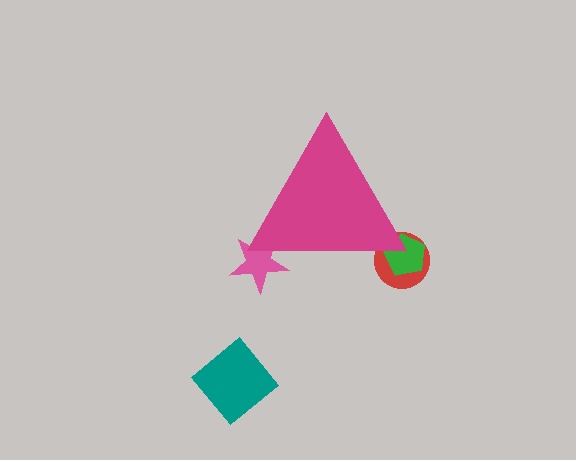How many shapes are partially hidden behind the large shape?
3 shapes are partially hidden.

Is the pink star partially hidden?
Yes, the pink star is partially hidden behind the magenta triangle.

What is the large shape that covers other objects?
A magenta triangle.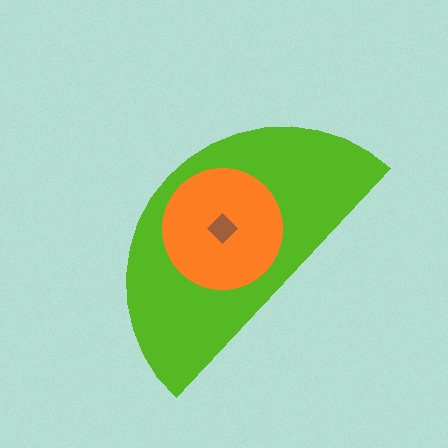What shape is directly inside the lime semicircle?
The orange circle.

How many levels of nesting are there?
3.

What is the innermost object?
The brown diamond.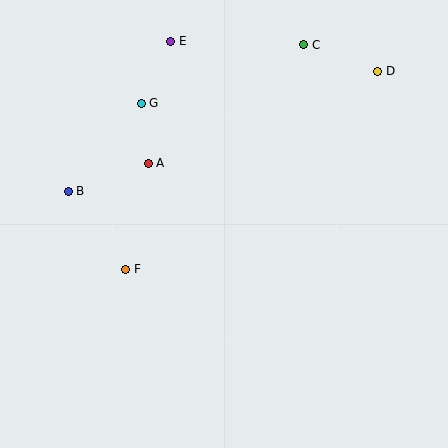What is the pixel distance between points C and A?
The distance between C and A is 196 pixels.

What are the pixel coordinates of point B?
Point B is at (68, 191).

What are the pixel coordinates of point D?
Point D is at (378, 71).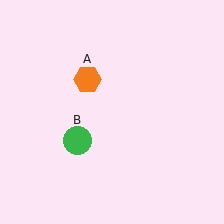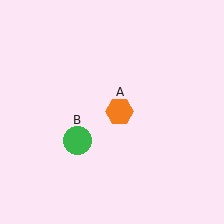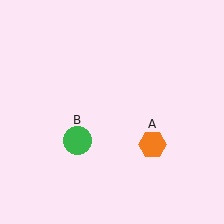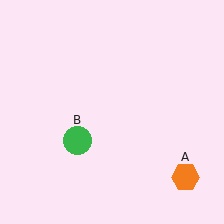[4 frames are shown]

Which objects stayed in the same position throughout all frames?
Green circle (object B) remained stationary.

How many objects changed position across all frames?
1 object changed position: orange hexagon (object A).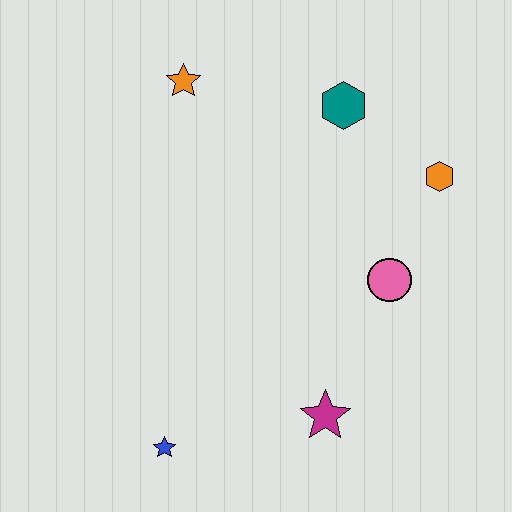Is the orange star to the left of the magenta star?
Yes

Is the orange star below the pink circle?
No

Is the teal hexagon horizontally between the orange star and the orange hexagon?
Yes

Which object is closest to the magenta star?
The pink circle is closest to the magenta star.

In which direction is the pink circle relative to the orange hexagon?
The pink circle is below the orange hexagon.